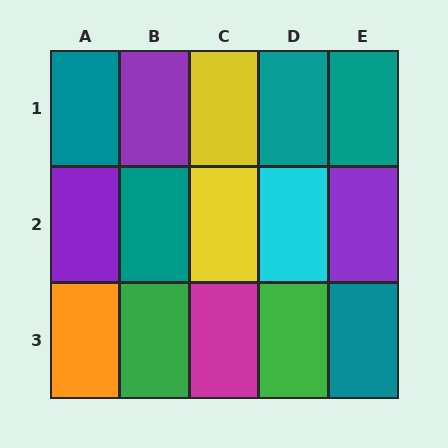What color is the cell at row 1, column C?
Yellow.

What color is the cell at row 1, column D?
Teal.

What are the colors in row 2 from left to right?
Purple, teal, yellow, cyan, purple.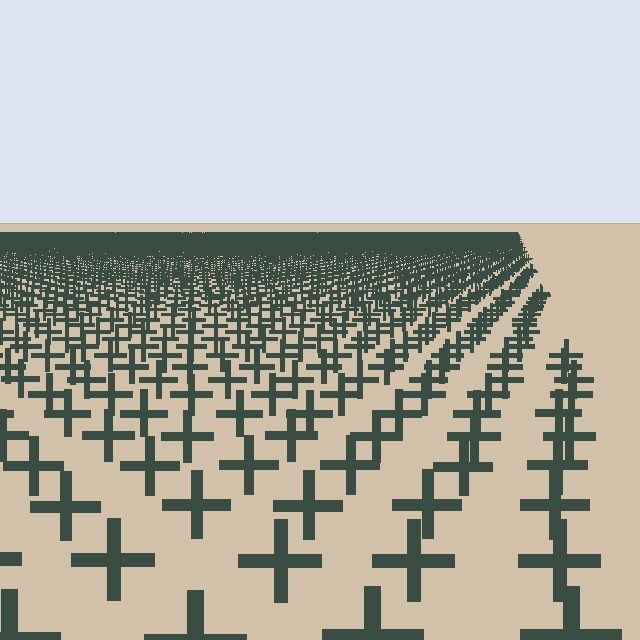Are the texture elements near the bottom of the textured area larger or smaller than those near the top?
Larger. Near the bottom, elements are closer to the viewer and appear at a bigger on-screen size.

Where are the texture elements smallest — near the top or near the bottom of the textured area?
Near the top.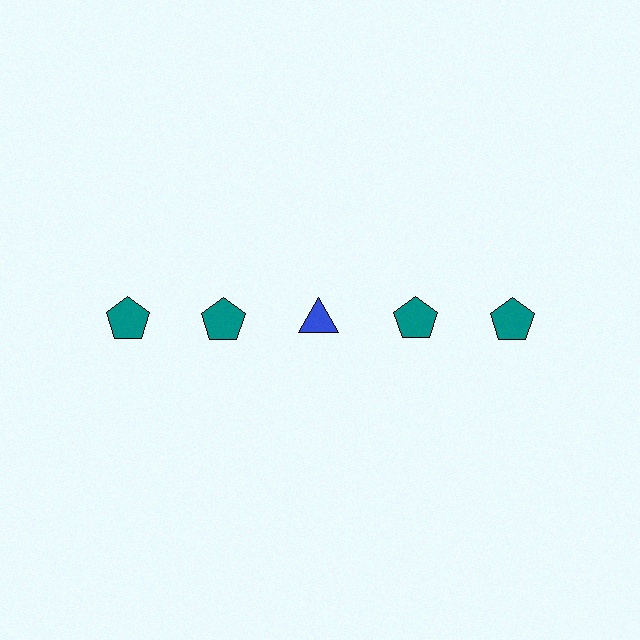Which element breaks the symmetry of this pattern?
The blue triangle in the top row, center column breaks the symmetry. All other shapes are teal pentagons.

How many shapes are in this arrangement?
There are 5 shapes arranged in a grid pattern.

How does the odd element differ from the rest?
It differs in both color (blue instead of teal) and shape (triangle instead of pentagon).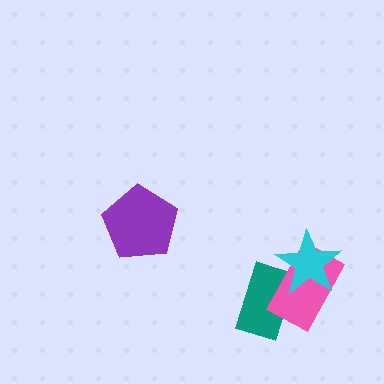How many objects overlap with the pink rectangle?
2 objects overlap with the pink rectangle.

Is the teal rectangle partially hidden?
Yes, it is partially covered by another shape.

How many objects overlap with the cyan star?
2 objects overlap with the cyan star.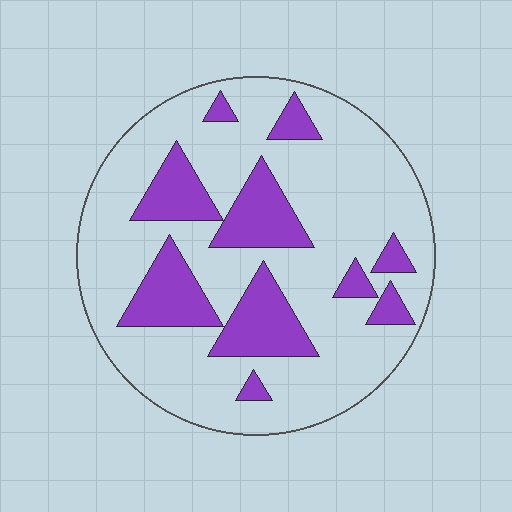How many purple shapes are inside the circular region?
10.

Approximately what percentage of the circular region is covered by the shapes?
Approximately 25%.